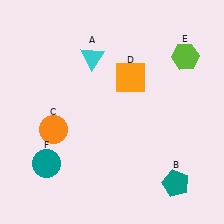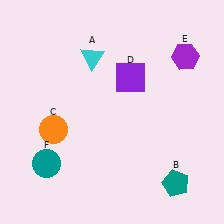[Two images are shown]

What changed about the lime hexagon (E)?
In Image 1, E is lime. In Image 2, it changed to purple.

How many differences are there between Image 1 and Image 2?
There are 2 differences between the two images.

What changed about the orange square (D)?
In Image 1, D is orange. In Image 2, it changed to purple.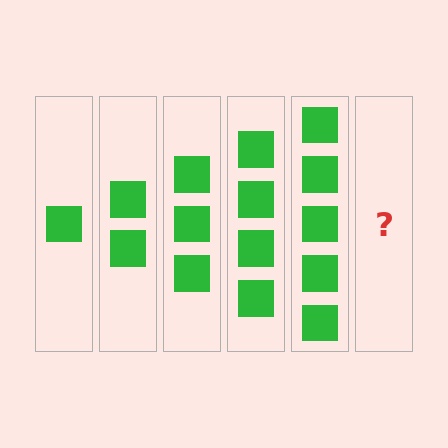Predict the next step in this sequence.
The next step is 6 squares.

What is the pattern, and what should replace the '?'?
The pattern is that each step adds one more square. The '?' should be 6 squares.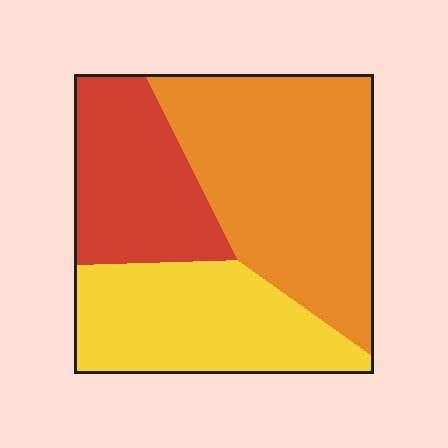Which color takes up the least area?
Red, at roughly 25%.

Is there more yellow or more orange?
Orange.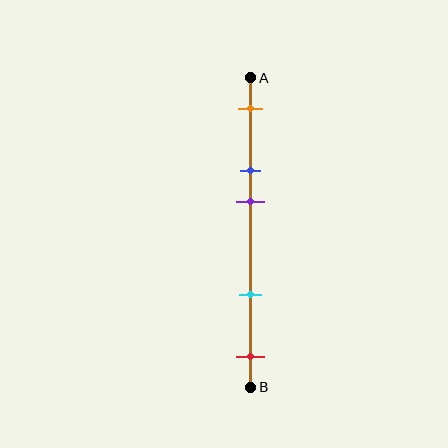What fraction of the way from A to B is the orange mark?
The orange mark is approximately 10% (0.1) of the way from A to B.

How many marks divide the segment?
There are 5 marks dividing the segment.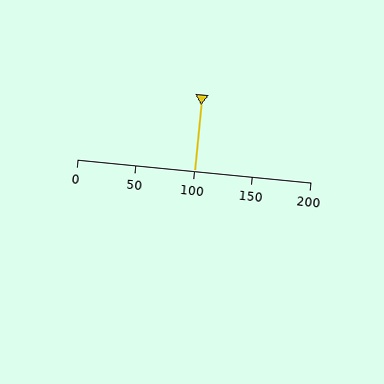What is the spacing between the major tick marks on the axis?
The major ticks are spaced 50 apart.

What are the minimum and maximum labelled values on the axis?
The axis runs from 0 to 200.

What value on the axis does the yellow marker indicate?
The marker indicates approximately 100.